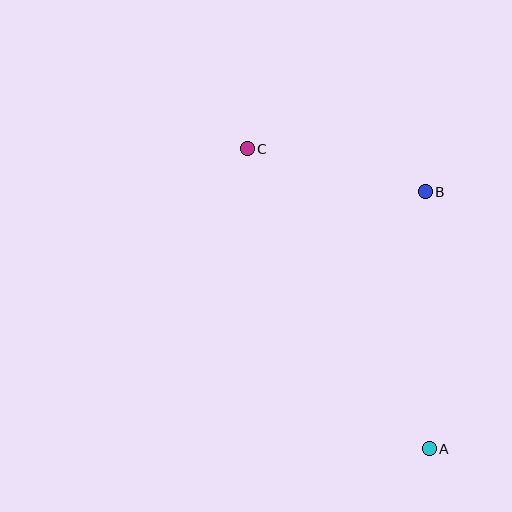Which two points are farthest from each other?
Points A and C are farthest from each other.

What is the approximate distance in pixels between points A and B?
The distance between A and B is approximately 257 pixels.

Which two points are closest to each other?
Points B and C are closest to each other.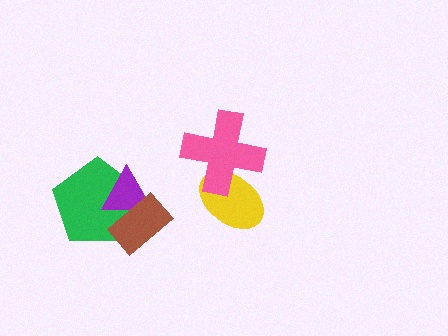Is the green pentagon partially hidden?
Yes, it is partially covered by another shape.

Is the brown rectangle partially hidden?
No, no other shape covers it.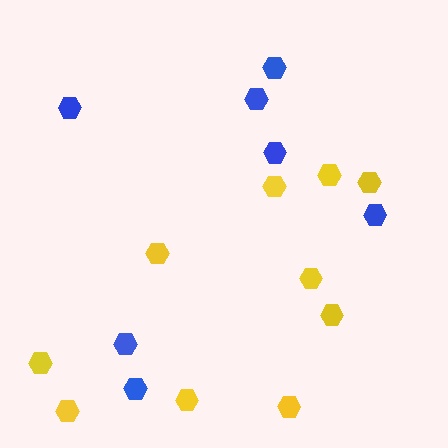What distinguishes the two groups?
There are 2 groups: one group of yellow hexagons (10) and one group of blue hexagons (7).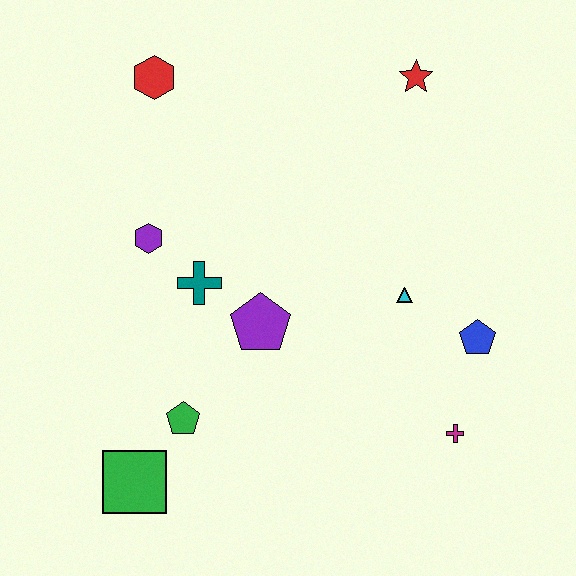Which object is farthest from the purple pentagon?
The red star is farthest from the purple pentagon.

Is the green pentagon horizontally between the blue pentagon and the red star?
No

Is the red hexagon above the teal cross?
Yes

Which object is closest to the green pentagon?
The green square is closest to the green pentagon.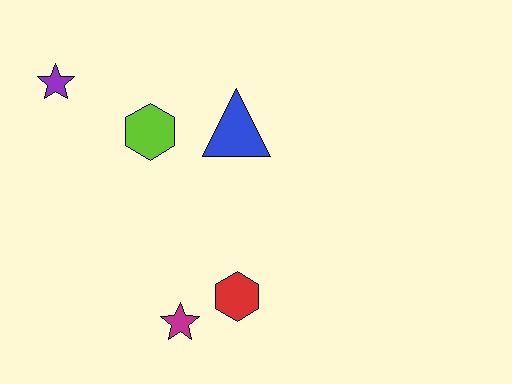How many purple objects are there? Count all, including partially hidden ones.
There is 1 purple object.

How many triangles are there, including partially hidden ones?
There is 1 triangle.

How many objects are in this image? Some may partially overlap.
There are 5 objects.